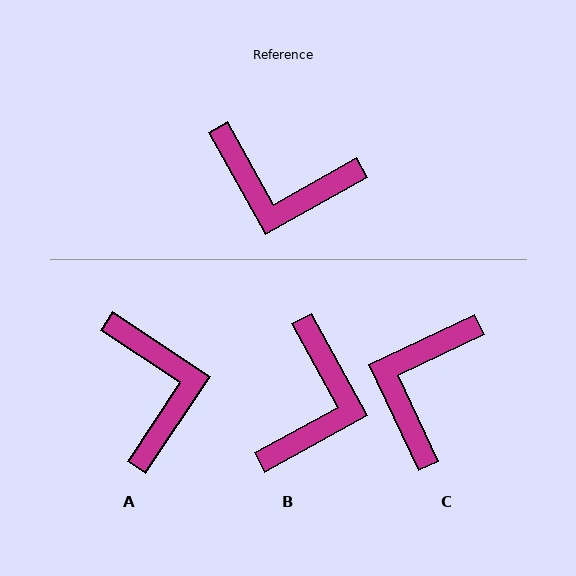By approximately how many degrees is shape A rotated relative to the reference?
Approximately 117 degrees counter-clockwise.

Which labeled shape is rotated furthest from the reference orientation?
A, about 117 degrees away.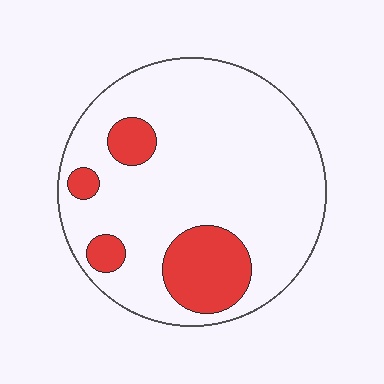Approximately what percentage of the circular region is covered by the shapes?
Approximately 20%.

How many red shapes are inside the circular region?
4.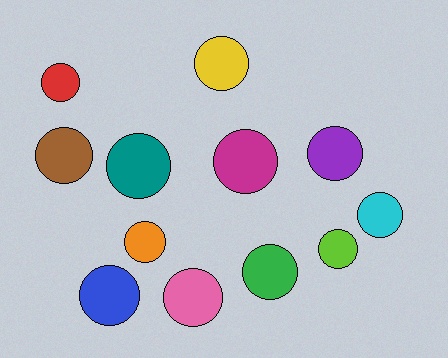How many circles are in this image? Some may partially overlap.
There are 12 circles.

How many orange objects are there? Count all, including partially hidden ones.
There is 1 orange object.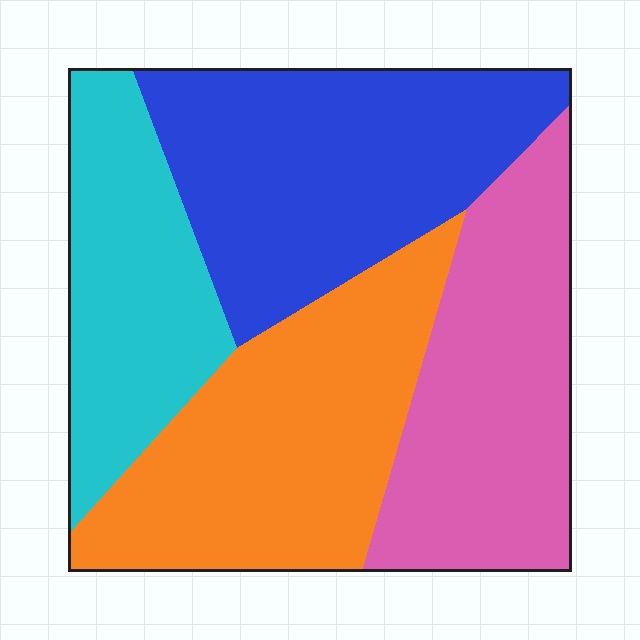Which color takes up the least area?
Cyan, at roughly 20%.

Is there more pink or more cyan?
Pink.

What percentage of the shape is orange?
Orange takes up about one quarter (1/4) of the shape.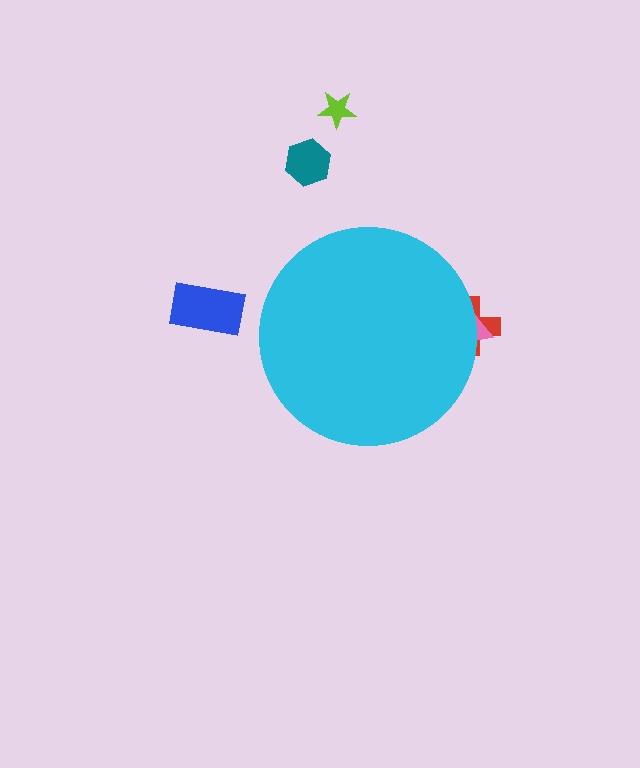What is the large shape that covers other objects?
A cyan circle.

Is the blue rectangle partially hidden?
No, the blue rectangle is fully visible.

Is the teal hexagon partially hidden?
No, the teal hexagon is fully visible.